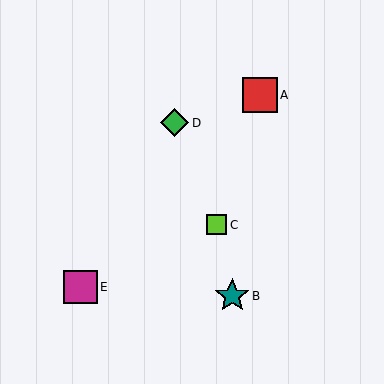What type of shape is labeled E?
Shape E is a magenta square.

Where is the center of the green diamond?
The center of the green diamond is at (175, 123).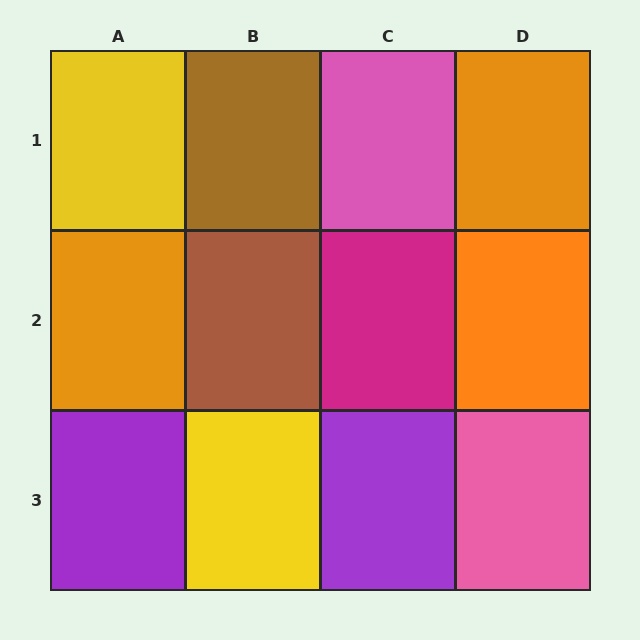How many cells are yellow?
2 cells are yellow.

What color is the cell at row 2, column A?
Orange.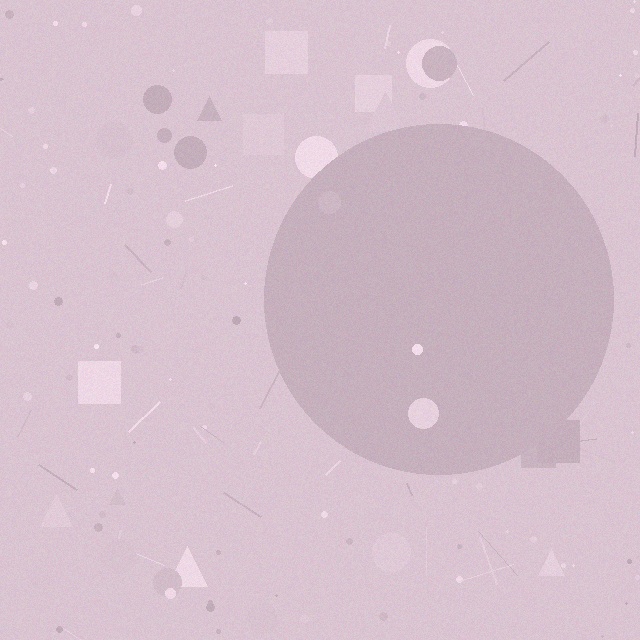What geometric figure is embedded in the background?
A circle is embedded in the background.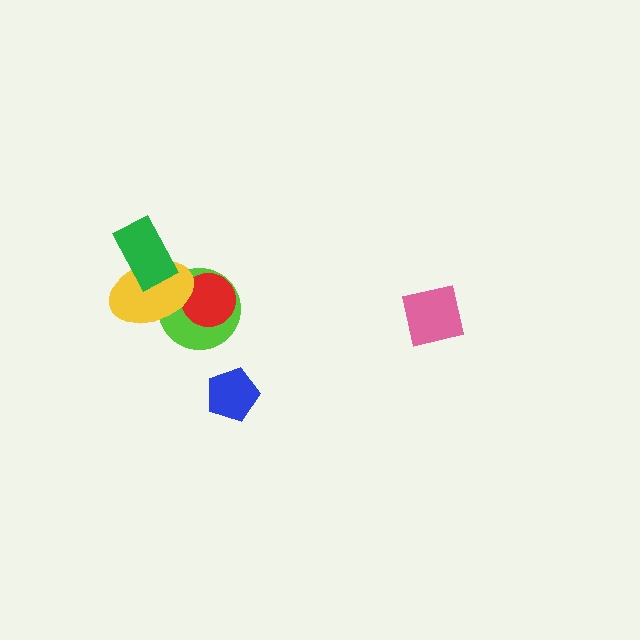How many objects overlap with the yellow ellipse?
3 objects overlap with the yellow ellipse.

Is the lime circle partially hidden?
Yes, it is partially covered by another shape.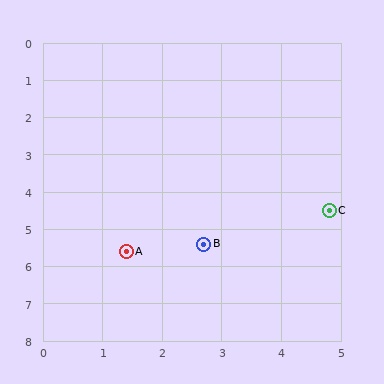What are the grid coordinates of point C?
Point C is at approximately (4.8, 4.5).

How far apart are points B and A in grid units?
Points B and A are about 1.3 grid units apart.